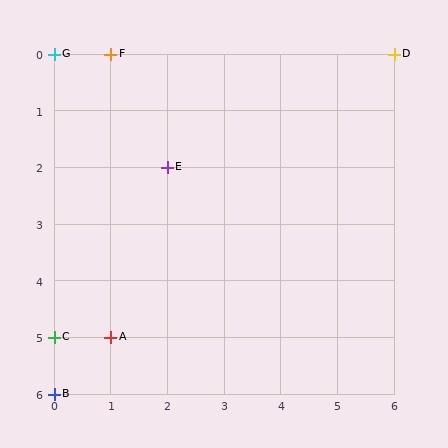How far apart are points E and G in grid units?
Points E and G are 2 columns and 2 rows apart (about 2.8 grid units diagonally).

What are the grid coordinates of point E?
Point E is at grid coordinates (2, 2).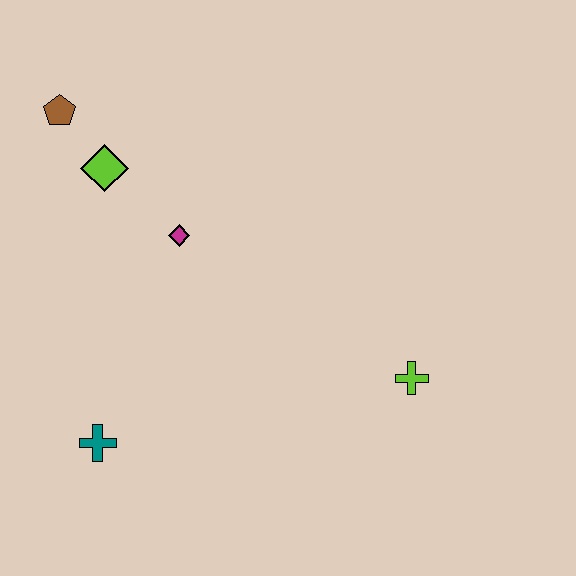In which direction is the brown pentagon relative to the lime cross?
The brown pentagon is to the left of the lime cross.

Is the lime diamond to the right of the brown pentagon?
Yes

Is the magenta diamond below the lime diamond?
Yes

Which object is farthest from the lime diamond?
The lime cross is farthest from the lime diamond.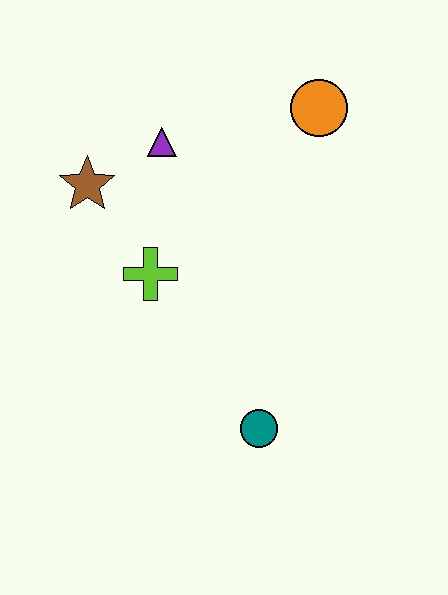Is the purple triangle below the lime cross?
No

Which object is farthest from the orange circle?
The teal circle is farthest from the orange circle.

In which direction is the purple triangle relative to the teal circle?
The purple triangle is above the teal circle.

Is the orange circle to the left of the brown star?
No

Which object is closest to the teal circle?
The lime cross is closest to the teal circle.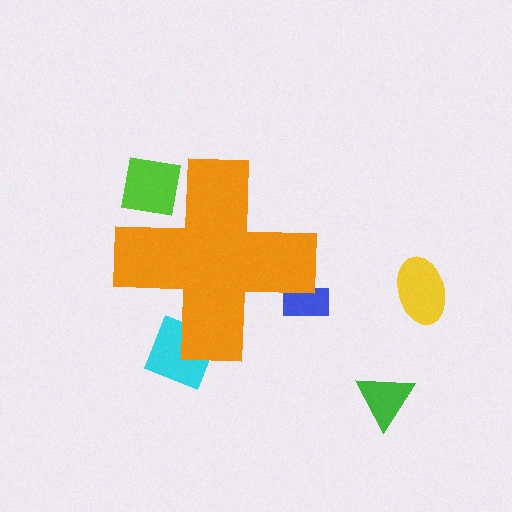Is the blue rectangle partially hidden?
Yes, the blue rectangle is partially hidden behind the orange cross.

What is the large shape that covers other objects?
An orange cross.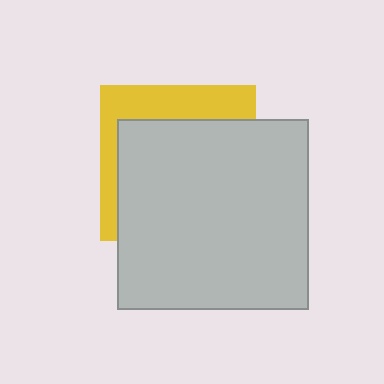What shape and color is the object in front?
The object in front is a light gray square.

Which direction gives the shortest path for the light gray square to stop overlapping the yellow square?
Moving down gives the shortest separation.